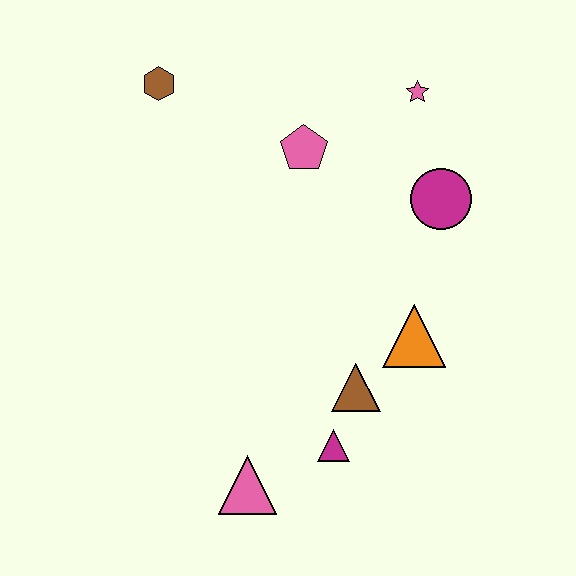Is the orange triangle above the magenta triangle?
Yes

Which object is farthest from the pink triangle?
The pink star is farthest from the pink triangle.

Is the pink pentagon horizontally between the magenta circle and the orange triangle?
No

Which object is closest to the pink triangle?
The magenta triangle is closest to the pink triangle.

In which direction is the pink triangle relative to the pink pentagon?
The pink triangle is below the pink pentagon.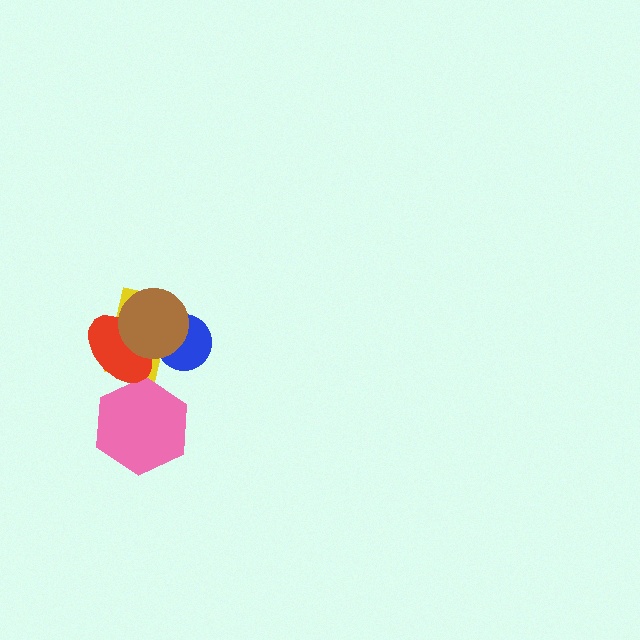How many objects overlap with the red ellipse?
2 objects overlap with the red ellipse.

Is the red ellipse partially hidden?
Yes, it is partially covered by another shape.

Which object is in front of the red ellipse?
The brown circle is in front of the red ellipse.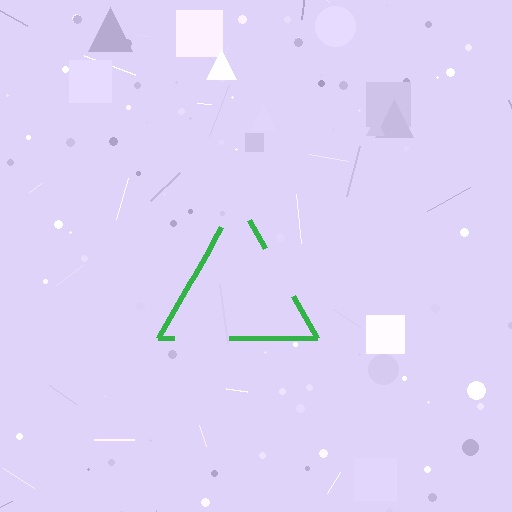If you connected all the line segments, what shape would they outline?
They would outline a triangle.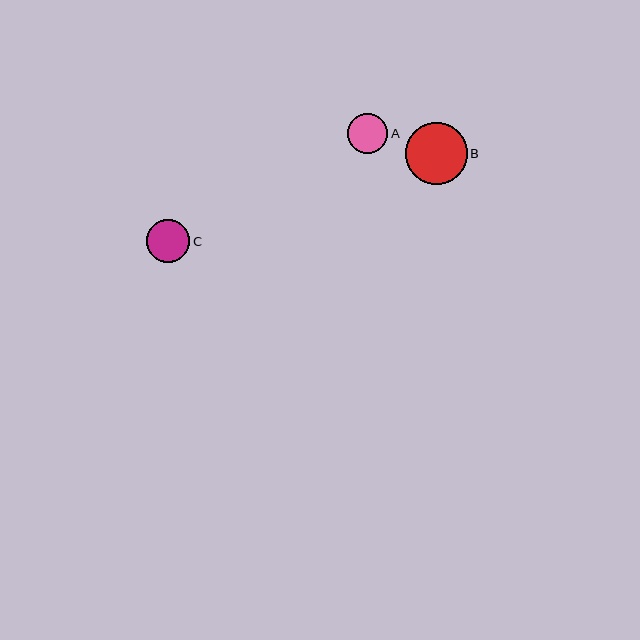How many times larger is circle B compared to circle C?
Circle B is approximately 1.4 times the size of circle C.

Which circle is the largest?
Circle B is the largest with a size of approximately 62 pixels.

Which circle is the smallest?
Circle A is the smallest with a size of approximately 40 pixels.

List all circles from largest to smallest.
From largest to smallest: B, C, A.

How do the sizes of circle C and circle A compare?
Circle C and circle A are approximately the same size.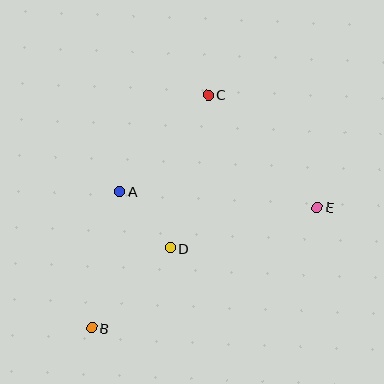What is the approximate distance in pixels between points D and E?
The distance between D and E is approximately 153 pixels.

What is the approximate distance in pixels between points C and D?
The distance between C and D is approximately 158 pixels.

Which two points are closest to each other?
Points A and D are closest to each other.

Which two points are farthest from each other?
Points B and C are farthest from each other.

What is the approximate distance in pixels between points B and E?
The distance between B and E is approximately 256 pixels.